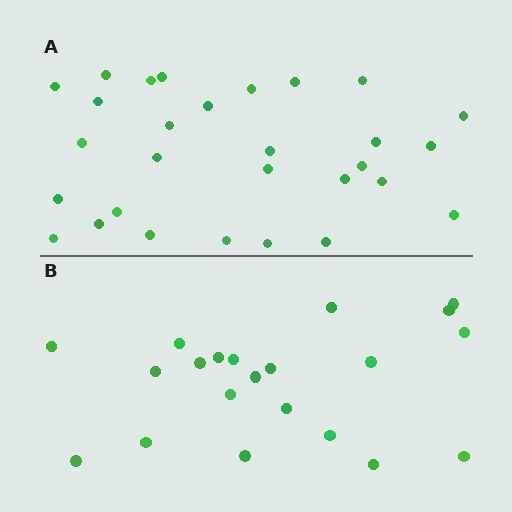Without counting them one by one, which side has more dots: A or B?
Region A (the top region) has more dots.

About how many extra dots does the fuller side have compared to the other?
Region A has roughly 8 or so more dots than region B.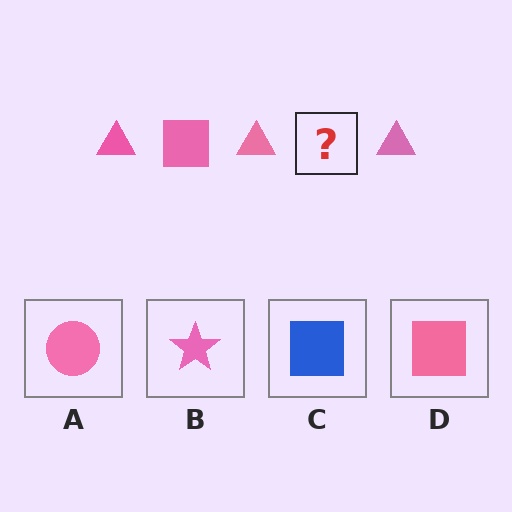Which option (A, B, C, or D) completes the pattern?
D.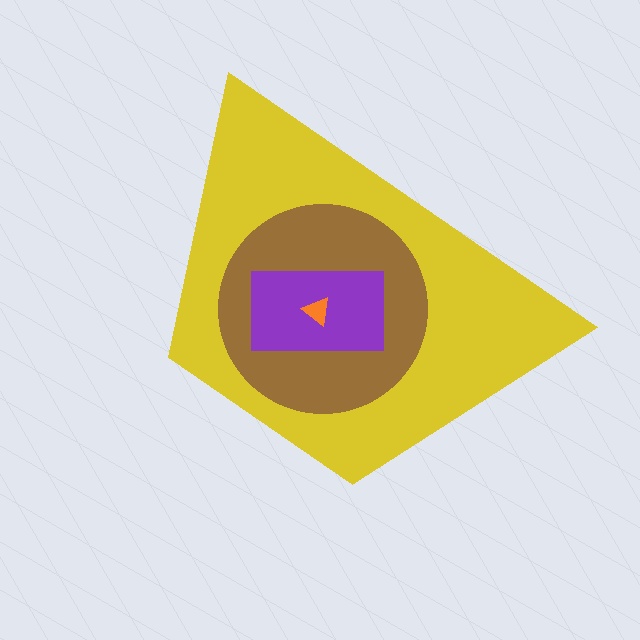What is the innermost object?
The orange triangle.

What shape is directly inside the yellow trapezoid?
The brown circle.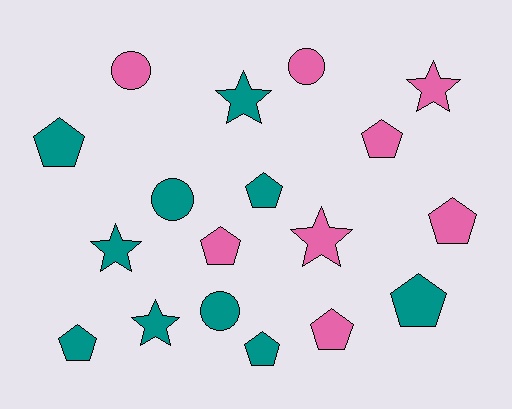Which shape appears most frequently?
Pentagon, with 9 objects.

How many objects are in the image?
There are 18 objects.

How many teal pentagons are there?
There are 5 teal pentagons.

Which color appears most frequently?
Teal, with 10 objects.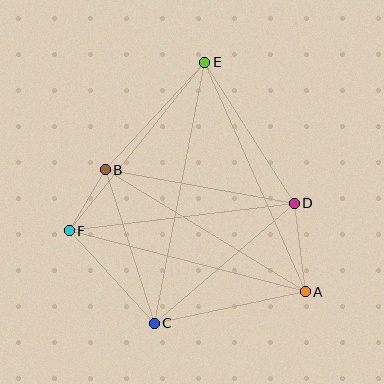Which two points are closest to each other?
Points B and F are closest to each other.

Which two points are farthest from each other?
Points C and E are farthest from each other.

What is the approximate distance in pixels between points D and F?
The distance between D and F is approximately 227 pixels.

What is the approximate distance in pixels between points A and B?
The distance between A and B is approximately 234 pixels.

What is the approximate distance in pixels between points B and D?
The distance between B and D is approximately 192 pixels.